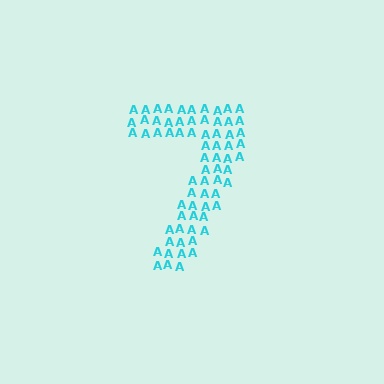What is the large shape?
The large shape is the digit 7.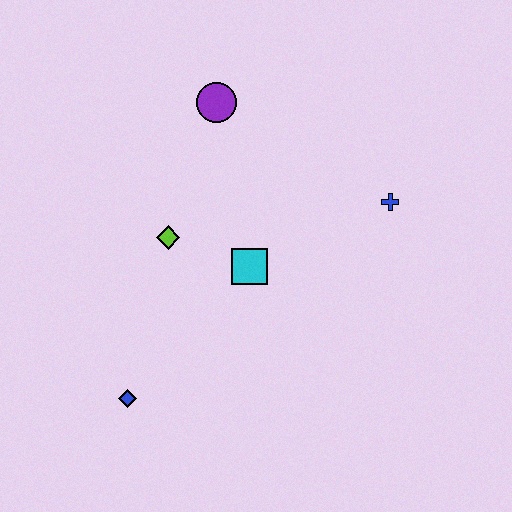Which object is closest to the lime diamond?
The cyan square is closest to the lime diamond.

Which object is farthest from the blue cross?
The blue diamond is farthest from the blue cross.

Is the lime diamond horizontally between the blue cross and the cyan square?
No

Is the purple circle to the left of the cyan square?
Yes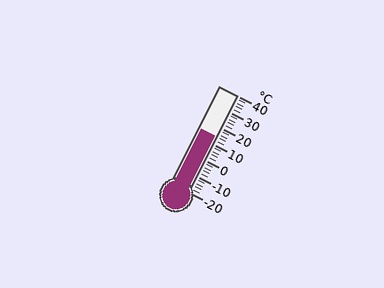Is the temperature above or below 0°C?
The temperature is above 0°C.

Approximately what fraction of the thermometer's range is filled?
The thermometer is filled to approximately 55% of its range.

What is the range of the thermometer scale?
The thermometer scale ranges from -20°C to 40°C.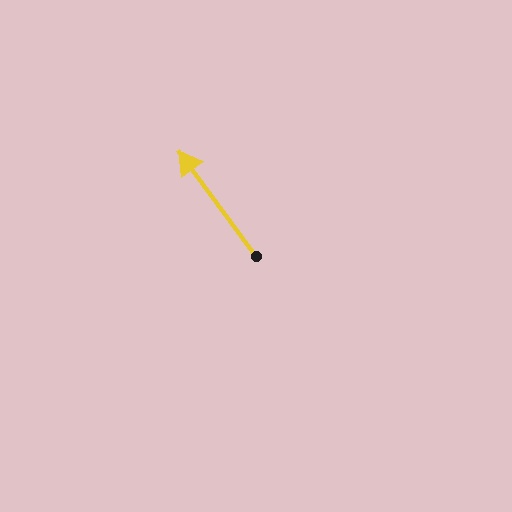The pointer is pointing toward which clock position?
Roughly 11 o'clock.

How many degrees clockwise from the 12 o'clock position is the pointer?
Approximately 324 degrees.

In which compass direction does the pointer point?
Northwest.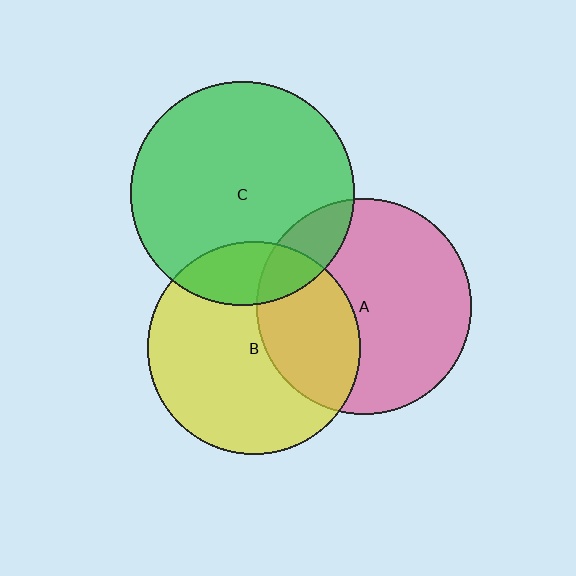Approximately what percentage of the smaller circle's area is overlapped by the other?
Approximately 20%.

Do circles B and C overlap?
Yes.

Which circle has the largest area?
Circle C (green).